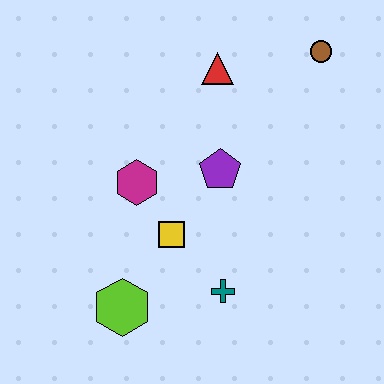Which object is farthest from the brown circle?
The lime hexagon is farthest from the brown circle.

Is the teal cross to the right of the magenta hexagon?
Yes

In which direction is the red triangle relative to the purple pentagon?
The red triangle is above the purple pentagon.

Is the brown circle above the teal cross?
Yes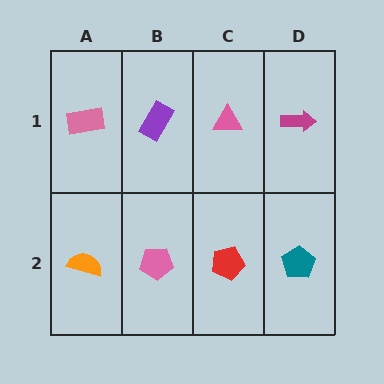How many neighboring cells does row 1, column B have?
3.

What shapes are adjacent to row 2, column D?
A magenta arrow (row 1, column D), a red pentagon (row 2, column C).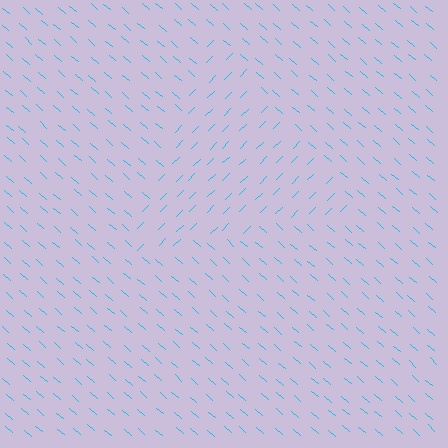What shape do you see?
I see a triangle.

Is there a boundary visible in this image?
Yes, there is a texture boundary formed by a change in line orientation.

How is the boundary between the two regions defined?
The boundary is defined purely by a change in line orientation (approximately 85 degrees difference). All lines are the same color and thickness.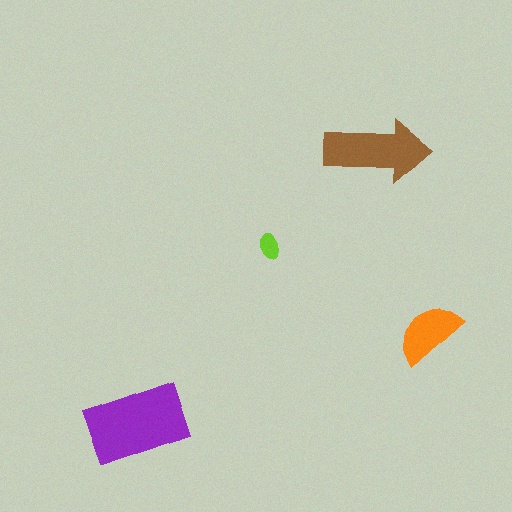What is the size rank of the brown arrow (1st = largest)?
2nd.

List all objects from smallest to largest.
The lime ellipse, the orange semicircle, the brown arrow, the purple rectangle.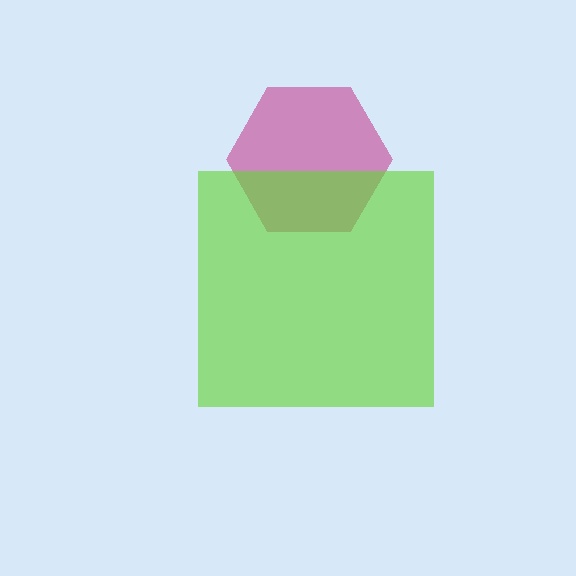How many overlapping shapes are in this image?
There are 2 overlapping shapes in the image.